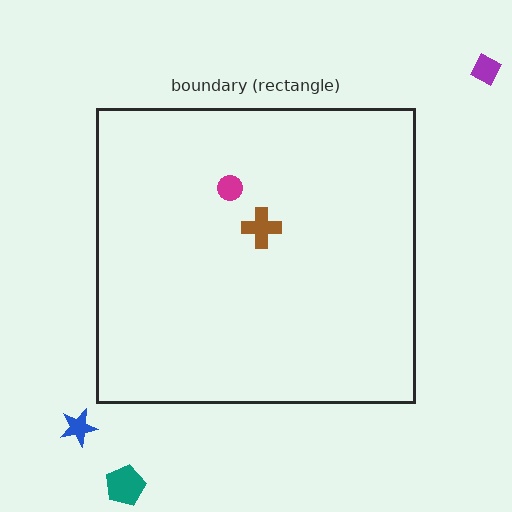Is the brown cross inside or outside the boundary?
Inside.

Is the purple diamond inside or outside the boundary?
Outside.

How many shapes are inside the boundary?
2 inside, 3 outside.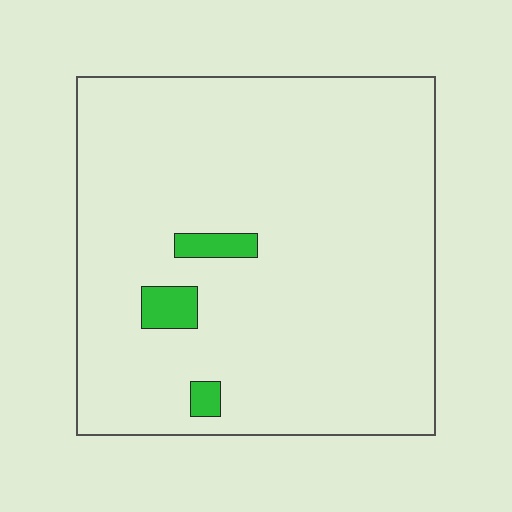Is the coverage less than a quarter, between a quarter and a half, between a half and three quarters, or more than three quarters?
Less than a quarter.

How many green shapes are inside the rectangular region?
3.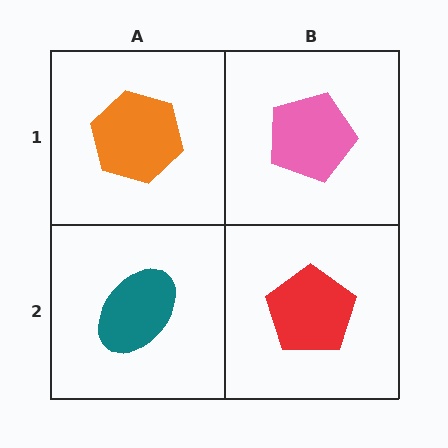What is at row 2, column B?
A red pentagon.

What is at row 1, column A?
An orange hexagon.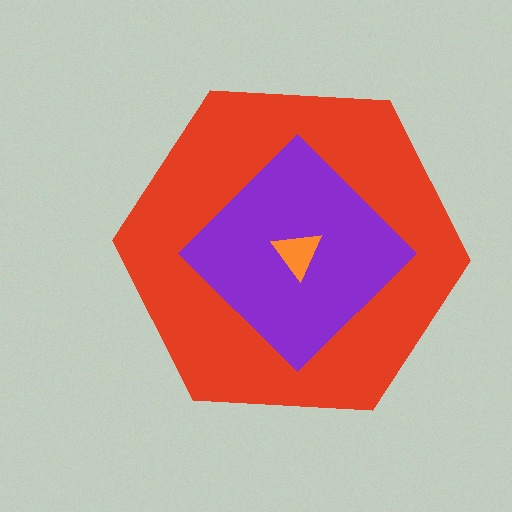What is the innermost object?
The orange triangle.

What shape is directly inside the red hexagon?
The purple diamond.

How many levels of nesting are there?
3.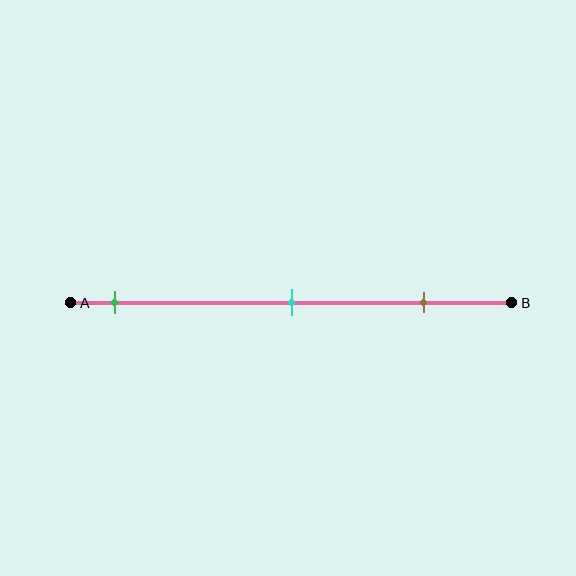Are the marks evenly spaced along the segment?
Yes, the marks are approximately evenly spaced.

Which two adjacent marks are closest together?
The cyan and brown marks are the closest adjacent pair.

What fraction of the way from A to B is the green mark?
The green mark is approximately 10% (0.1) of the way from A to B.